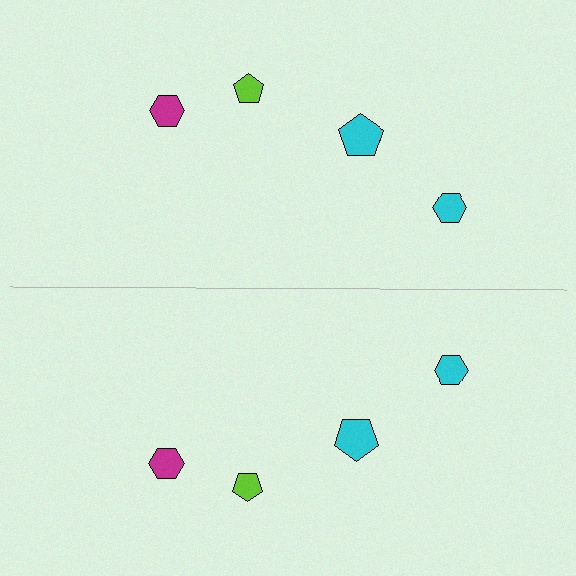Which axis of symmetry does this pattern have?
The pattern has a horizontal axis of symmetry running through the center of the image.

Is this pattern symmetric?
Yes, this pattern has bilateral (reflection) symmetry.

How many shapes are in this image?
There are 8 shapes in this image.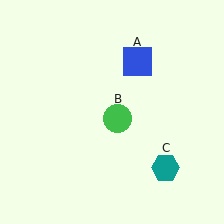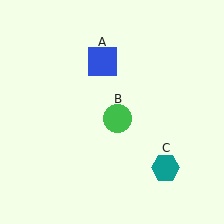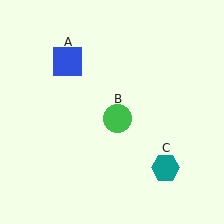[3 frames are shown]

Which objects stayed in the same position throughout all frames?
Green circle (object B) and teal hexagon (object C) remained stationary.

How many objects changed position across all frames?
1 object changed position: blue square (object A).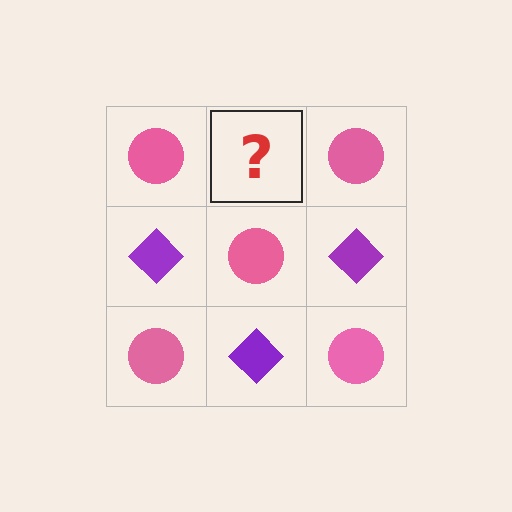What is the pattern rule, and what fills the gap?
The rule is that it alternates pink circle and purple diamond in a checkerboard pattern. The gap should be filled with a purple diamond.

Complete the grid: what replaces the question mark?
The question mark should be replaced with a purple diamond.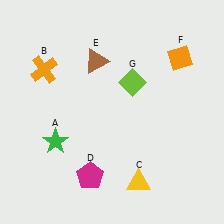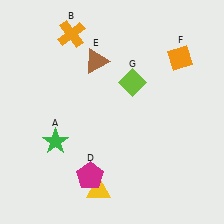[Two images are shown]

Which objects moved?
The objects that moved are: the orange cross (B), the yellow triangle (C).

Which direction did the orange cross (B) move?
The orange cross (B) moved up.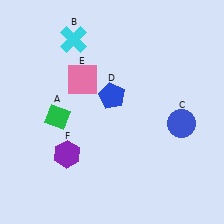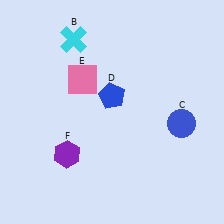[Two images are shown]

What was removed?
The green diamond (A) was removed in Image 2.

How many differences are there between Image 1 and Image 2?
There is 1 difference between the two images.